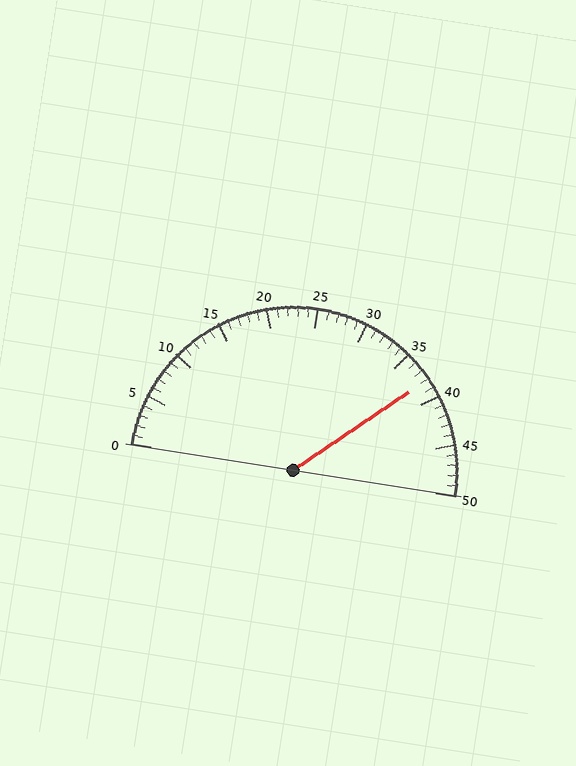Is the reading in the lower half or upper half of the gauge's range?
The reading is in the upper half of the range (0 to 50).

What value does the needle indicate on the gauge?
The needle indicates approximately 38.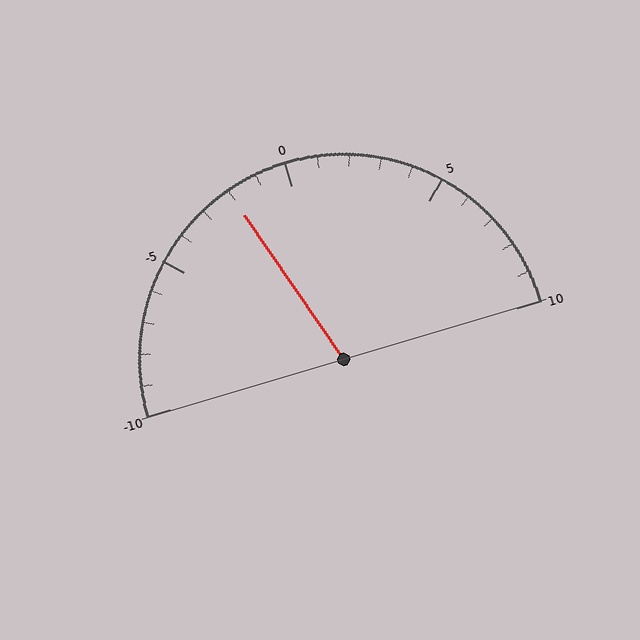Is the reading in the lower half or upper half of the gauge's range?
The reading is in the lower half of the range (-10 to 10).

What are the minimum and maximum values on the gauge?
The gauge ranges from -10 to 10.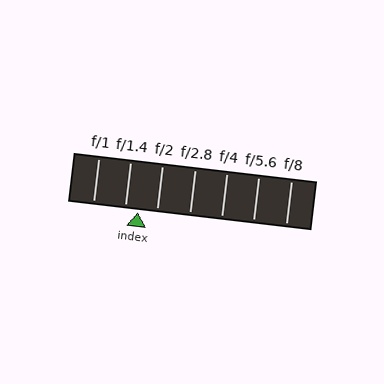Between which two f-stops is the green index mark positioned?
The index mark is between f/1.4 and f/2.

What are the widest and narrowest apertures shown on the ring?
The widest aperture shown is f/1 and the narrowest is f/8.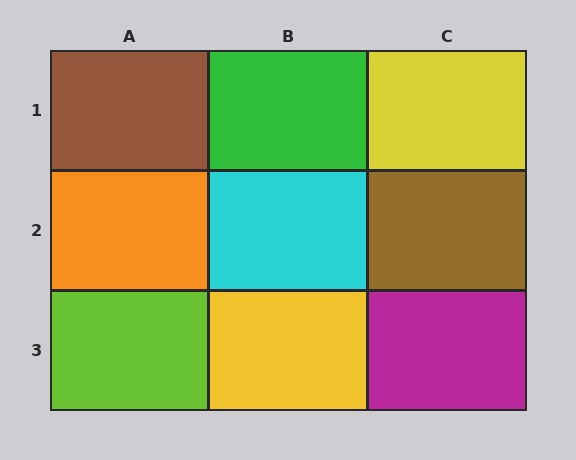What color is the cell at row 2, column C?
Brown.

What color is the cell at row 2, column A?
Orange.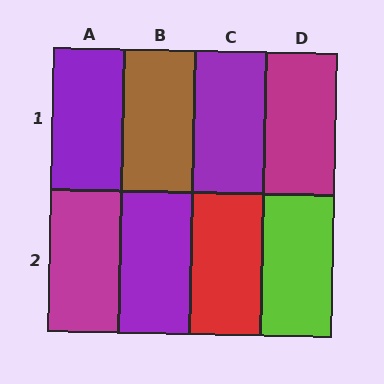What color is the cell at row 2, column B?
Purple.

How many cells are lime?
1 cell is lime.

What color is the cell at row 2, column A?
Magenta.